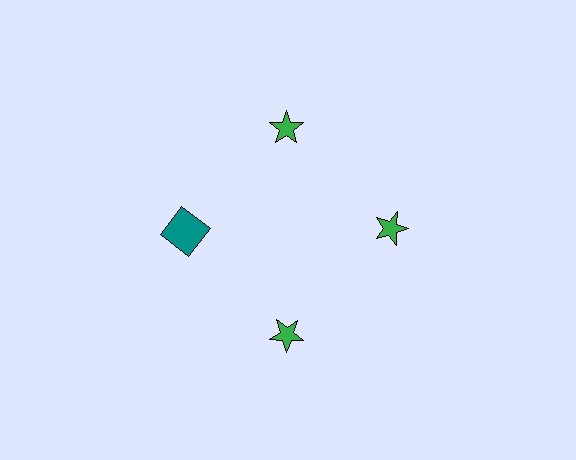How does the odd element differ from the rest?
It differs in both color (teal instead of green) and shape (square instead of star).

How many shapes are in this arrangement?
There are 4 shapes arranged in a ring pattern.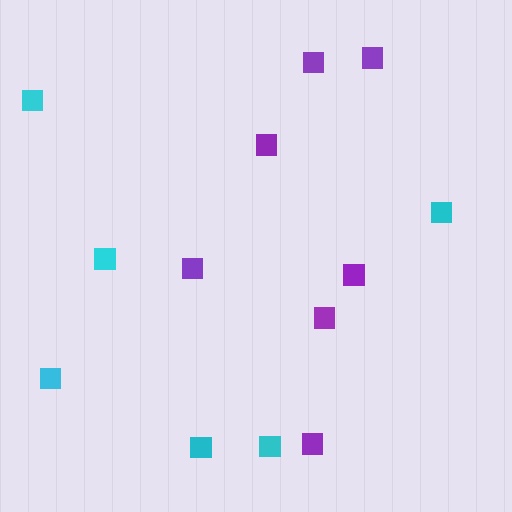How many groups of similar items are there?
There are 2 groups: one group of purple squares (7) and one group of cyan squares (6).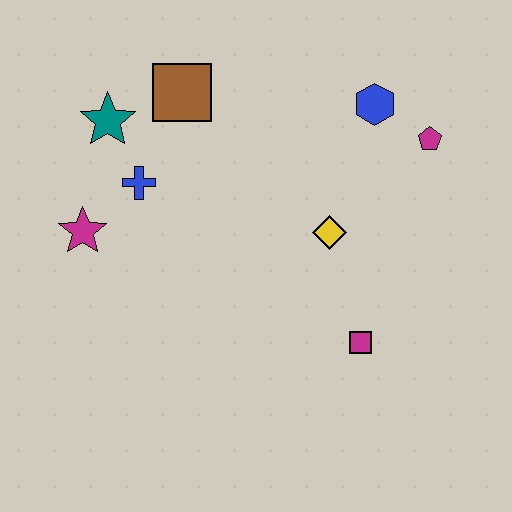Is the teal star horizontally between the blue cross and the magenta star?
Yes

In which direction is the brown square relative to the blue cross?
The brown square is above the blue cross.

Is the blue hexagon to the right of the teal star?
Yes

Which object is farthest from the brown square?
The magenta square is farthest from the brown square.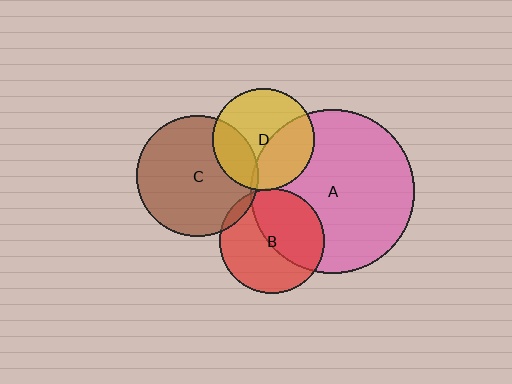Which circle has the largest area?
Circle A (pink).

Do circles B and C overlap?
Yes.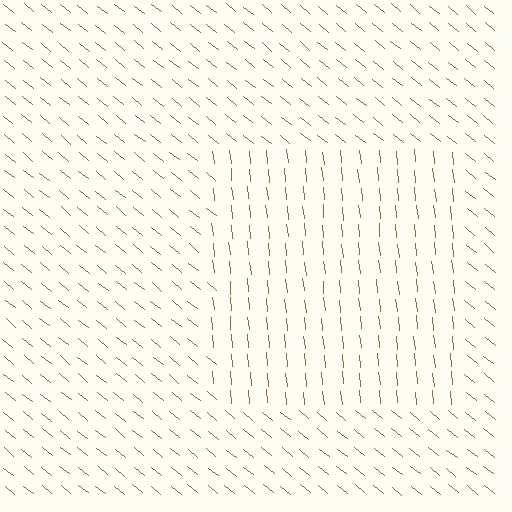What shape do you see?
I see a rectangle.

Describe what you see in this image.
The image is filled with small brown line segments. A rectangle region in the image has lines oriented differently from the surrounding lines, creating a visible texture boundary.